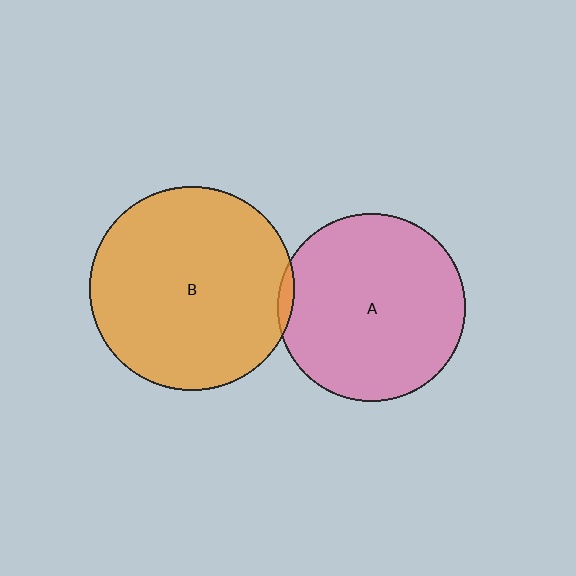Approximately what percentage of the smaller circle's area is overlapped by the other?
Approximately 5%.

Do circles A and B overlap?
Yes.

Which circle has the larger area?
Circle B (orange).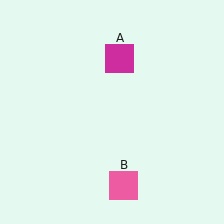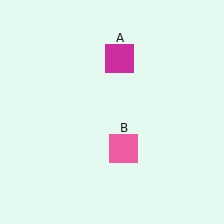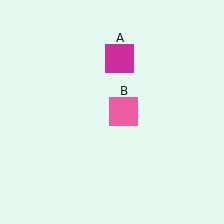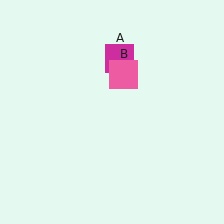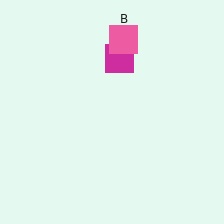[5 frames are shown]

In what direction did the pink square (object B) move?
The pink square (object B) moved up.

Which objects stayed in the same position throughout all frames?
Magenta square (object A) remained stationary.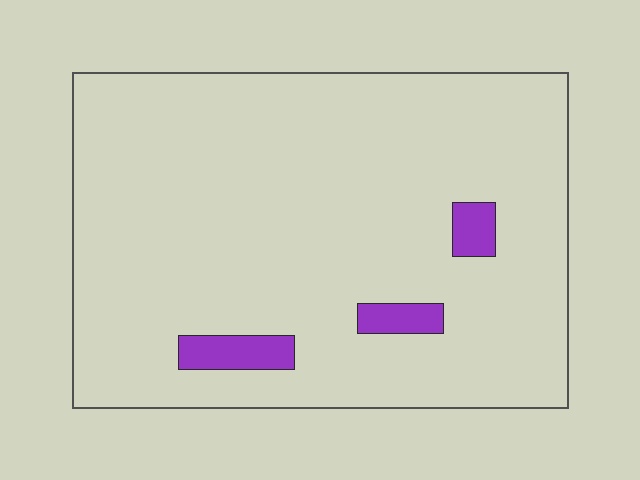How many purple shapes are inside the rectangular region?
3.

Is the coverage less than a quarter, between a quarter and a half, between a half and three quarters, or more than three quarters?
Less than a quarter.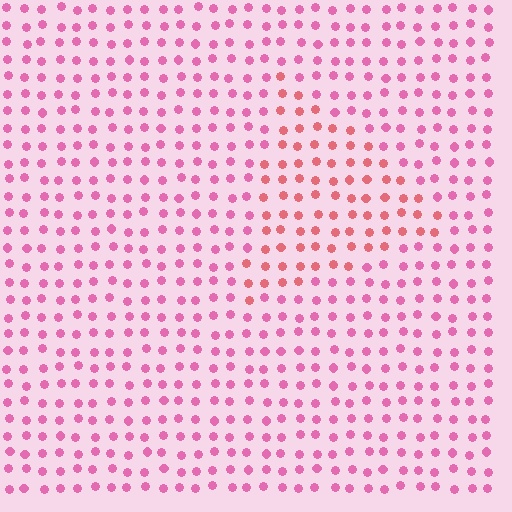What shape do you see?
I see a triangle.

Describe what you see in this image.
The image is filled with small pink elements in a uniform arrangement. A triangle-shaped region is visible where the elements are tinted to a slightly different hue, forming a subtle color boundary.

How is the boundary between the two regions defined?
The boundary is defined purely by a slight shift in hue (about 27 degrees). Spacing, size, and orientation are identical on both sides.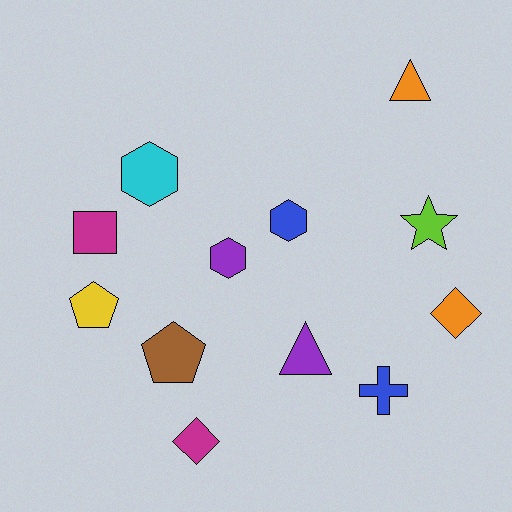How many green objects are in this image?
There are no green objects.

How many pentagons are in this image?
There are 2 pentagons.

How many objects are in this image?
There are 12 objects.